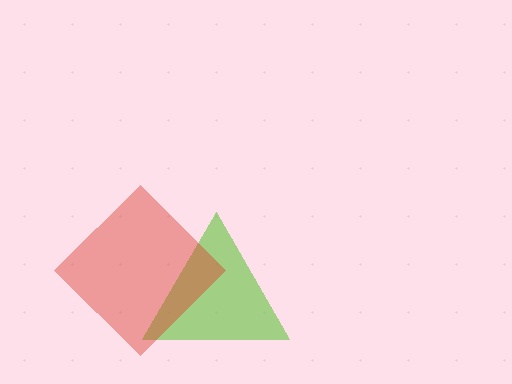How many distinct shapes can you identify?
There are 2 distinct shapes: a lime triangle, a red diamond.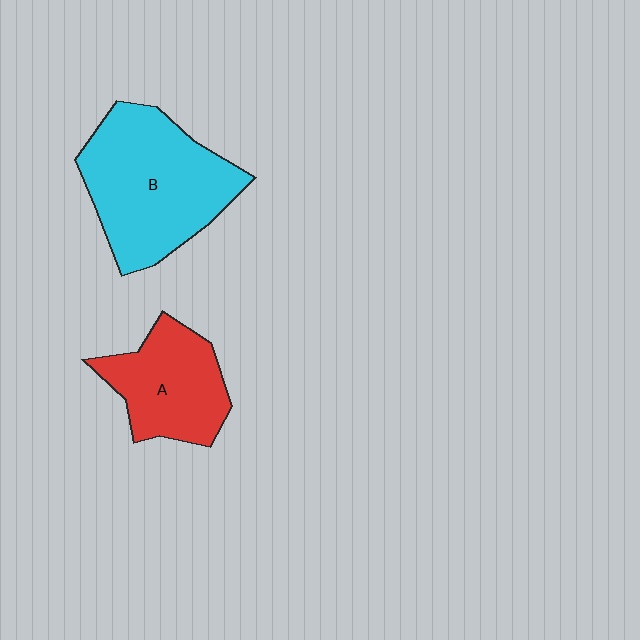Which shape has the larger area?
Shape B (cyan).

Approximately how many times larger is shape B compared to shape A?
Approximately 1.6 times.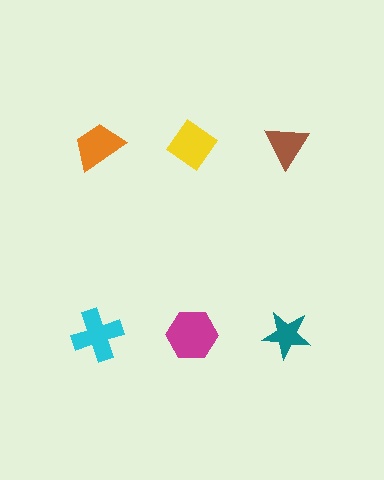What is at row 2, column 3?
A teal star.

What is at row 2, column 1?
A cyan cross.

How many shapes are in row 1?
3 shapes.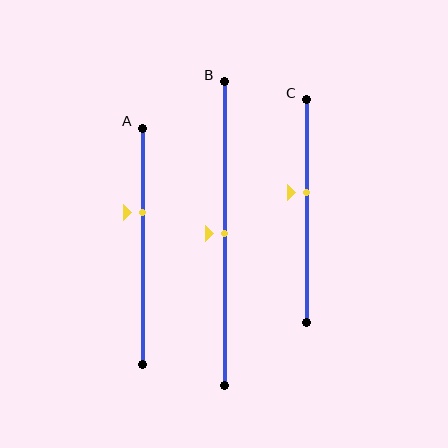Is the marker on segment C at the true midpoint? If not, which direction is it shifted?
No, the marker on segment C is shifted upward by about 8% of the segment length.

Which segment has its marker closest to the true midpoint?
Segment B has its marker closest to the true midpoint.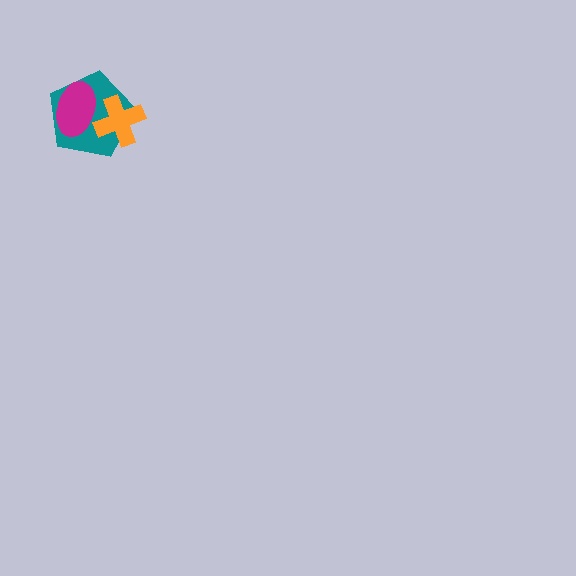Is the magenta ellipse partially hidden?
Yes, it is partially covered by another shape.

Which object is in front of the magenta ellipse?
The orange cross is in front of the magenta ellipse.